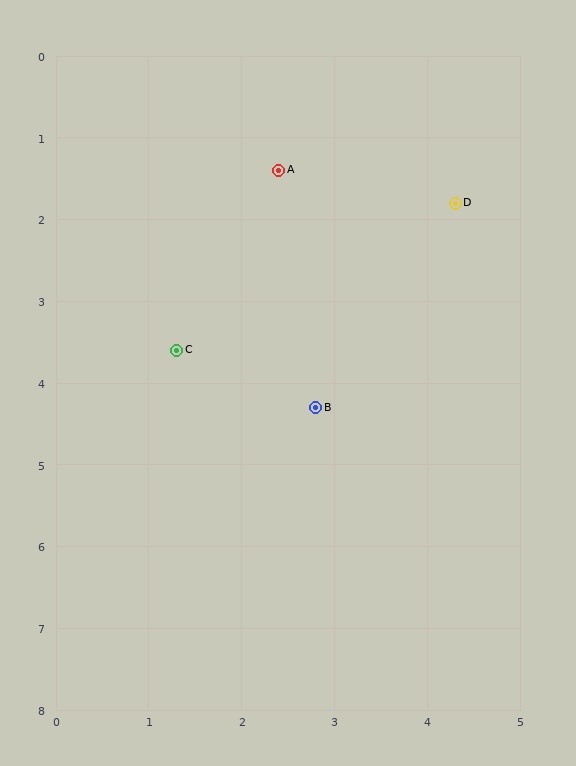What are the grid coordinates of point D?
Point D is at approximately (4.3, 1.8).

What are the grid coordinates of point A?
Point A is at approximately (2.4, 1.4).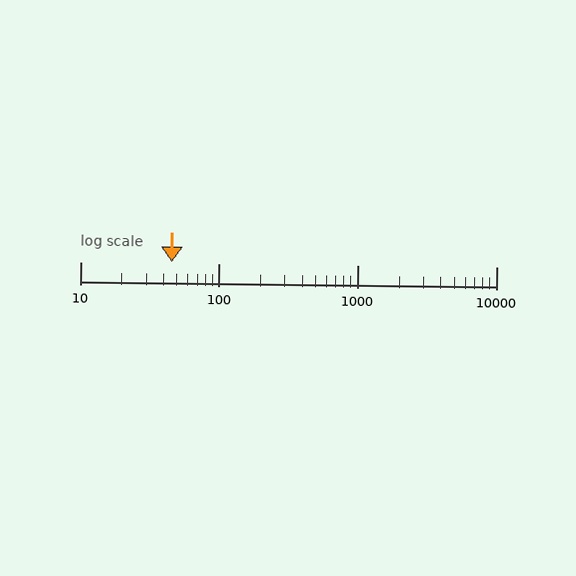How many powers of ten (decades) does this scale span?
The scale spans 3 decades, from 10 to 10000.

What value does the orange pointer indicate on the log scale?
The pointer indicates approximately 46.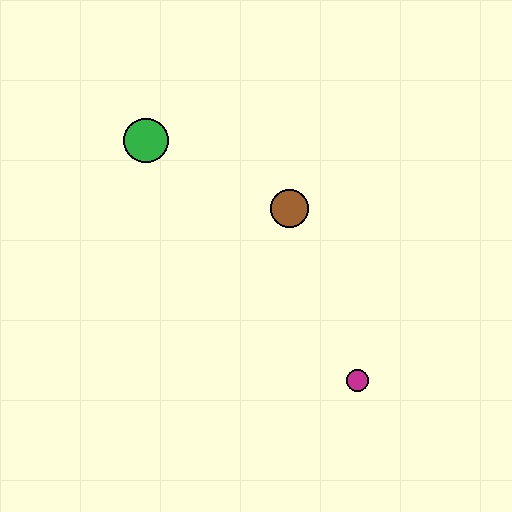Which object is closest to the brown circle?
The green circle is closest to the brown circle.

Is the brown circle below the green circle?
Yes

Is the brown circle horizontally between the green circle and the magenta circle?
Yes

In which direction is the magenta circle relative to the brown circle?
The magenta circle is below the brown circle.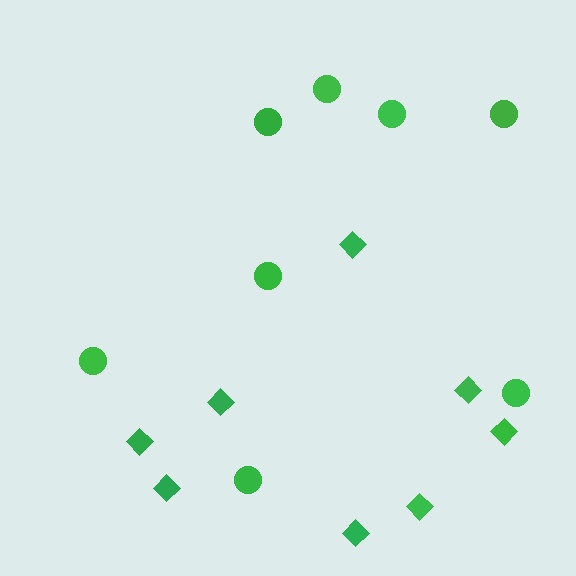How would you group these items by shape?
There are 2 groups: one group of circles (8) and one group of diamonds (8).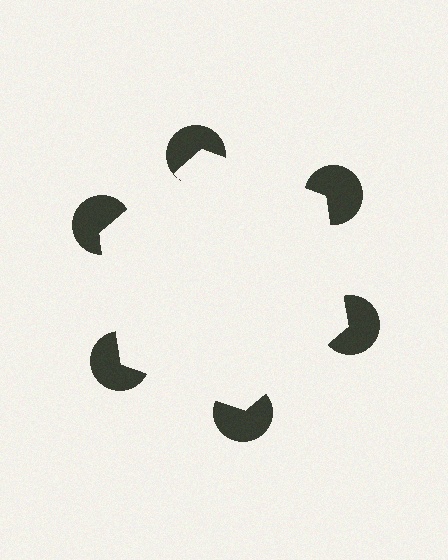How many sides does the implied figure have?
6 sides.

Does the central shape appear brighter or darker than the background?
It typically appears slightly brighter than the background, even though no actual brightness change is drawn.